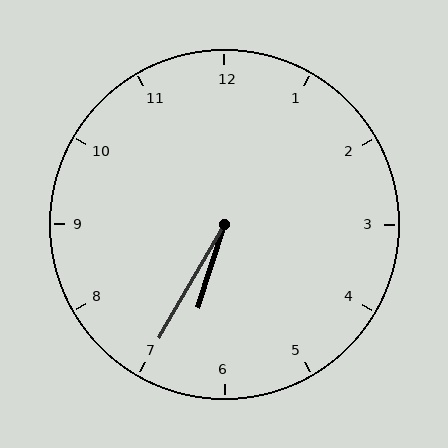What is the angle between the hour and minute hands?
Approximately 12 degrees.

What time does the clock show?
6:35.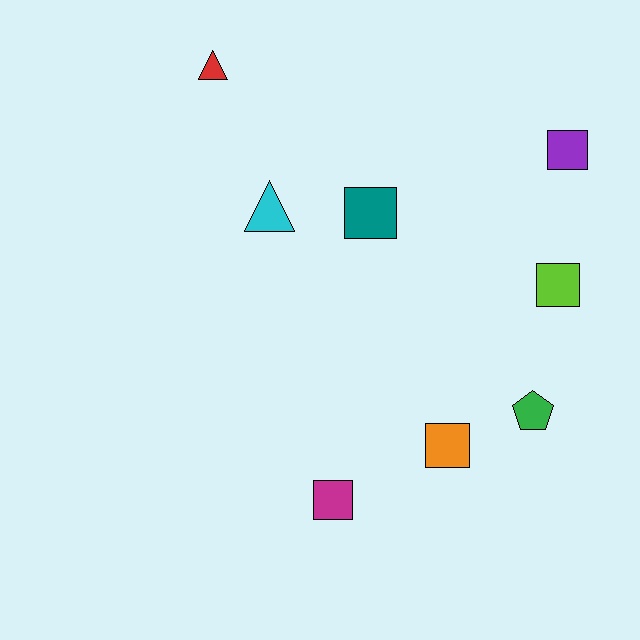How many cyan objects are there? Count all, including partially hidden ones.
There is 1 cyan object.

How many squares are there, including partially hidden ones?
There are 5 squares.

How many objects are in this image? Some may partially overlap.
There are 8 objects.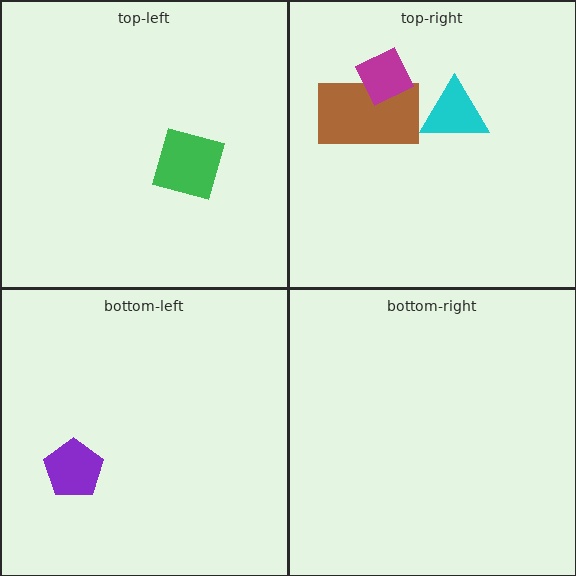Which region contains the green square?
The top-left region.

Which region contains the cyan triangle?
The top-right region.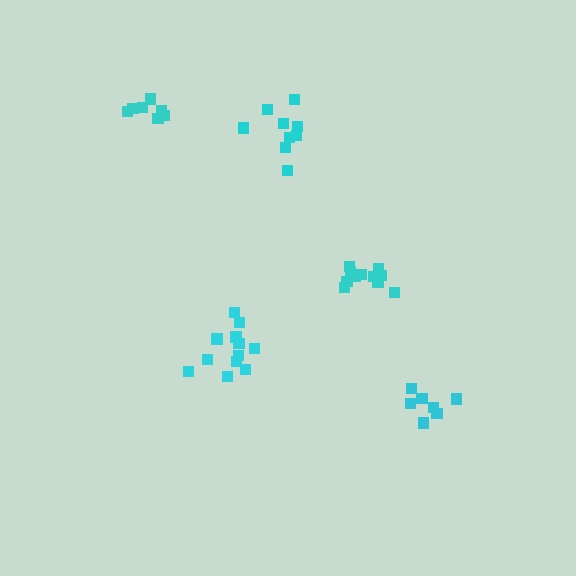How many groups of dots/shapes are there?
There are 5 groups.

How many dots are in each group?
Group 1: 7 dots, Group 2: 12 dots, Group 3: 9 dots, Group 4: 7 dots, Group 5: 11 dots (46 total).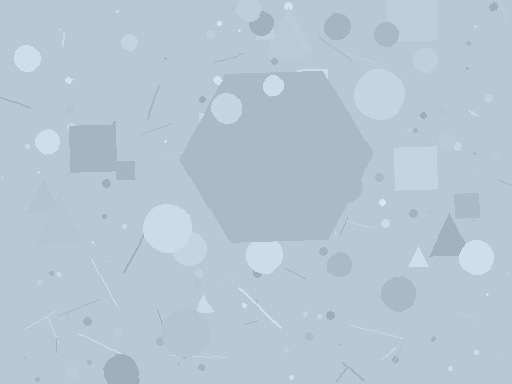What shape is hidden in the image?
A hexagon is hidden in the image.